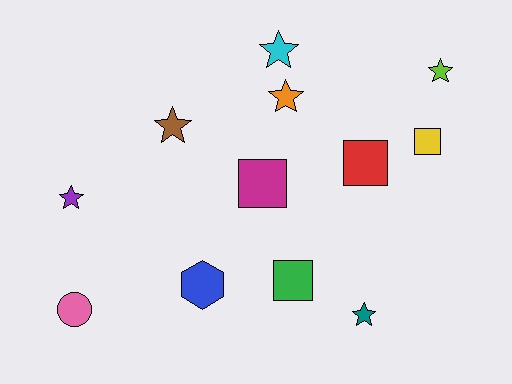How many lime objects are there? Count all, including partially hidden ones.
There is 1 lime object.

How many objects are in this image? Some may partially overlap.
There are 12 objects.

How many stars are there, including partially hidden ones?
There are 6 stars.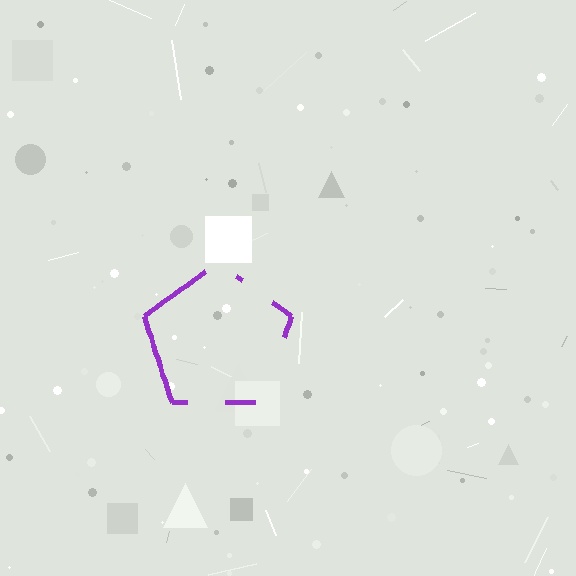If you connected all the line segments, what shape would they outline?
They would outline a pentagon.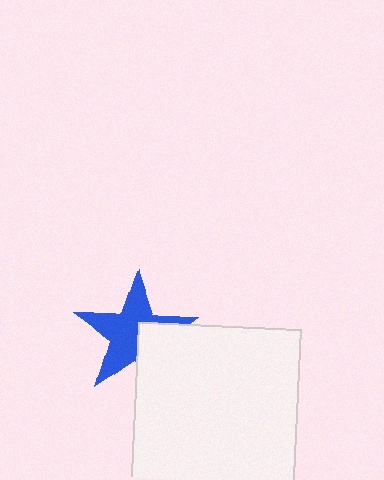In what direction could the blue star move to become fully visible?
The blue star could move toward the upper-left. That would shift it out from behind the white square entirely.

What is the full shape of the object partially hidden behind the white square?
The partially hidden object is a blue star.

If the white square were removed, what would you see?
You would see the complete blue star.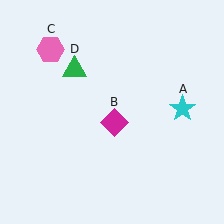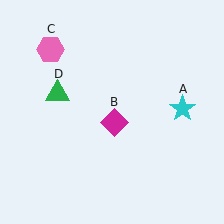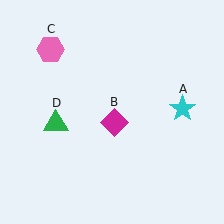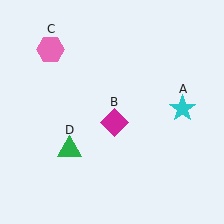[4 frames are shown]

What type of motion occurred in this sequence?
The green triangle (object D) rotated counterclockwise around the center of the scene.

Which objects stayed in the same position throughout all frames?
Cyan star (object A) and magenta diamond (object B) and pink hexagon (object C) remained stationary.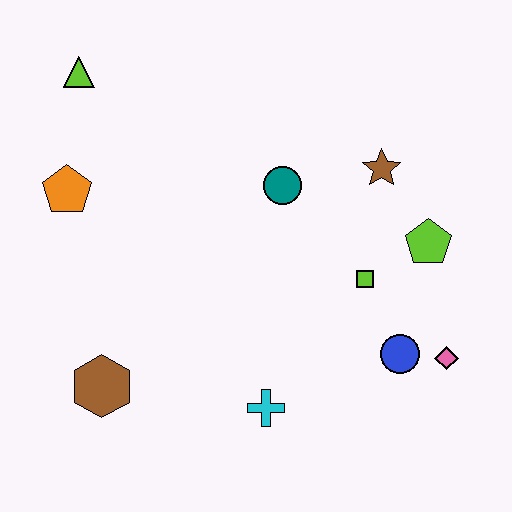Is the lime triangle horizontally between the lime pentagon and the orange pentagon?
Yes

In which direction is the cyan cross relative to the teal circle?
The cyan cross is below the teal circle.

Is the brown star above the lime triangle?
No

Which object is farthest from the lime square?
The lime triangle is farthest from the lime square.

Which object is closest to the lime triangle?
The orange pentagon is closest to the lime triangle.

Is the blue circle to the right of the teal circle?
Yes